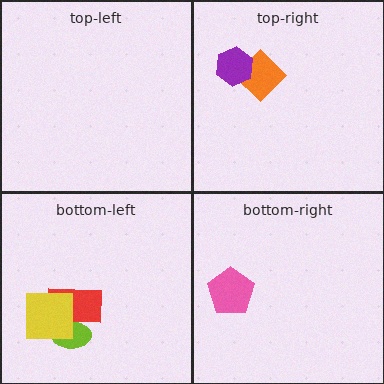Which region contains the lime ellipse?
The bottom-left region.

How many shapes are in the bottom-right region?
1.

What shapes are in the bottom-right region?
The pink pentagon.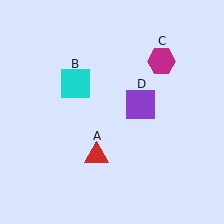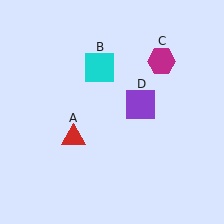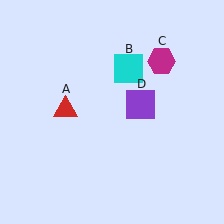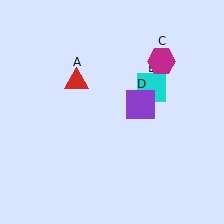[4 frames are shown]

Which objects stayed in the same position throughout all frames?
Magenta hexagon (object C) and purple square (object D) remained stationary.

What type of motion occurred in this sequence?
The red triangle (object A), cyan square (object B) rotated clockwise around the center of the scene.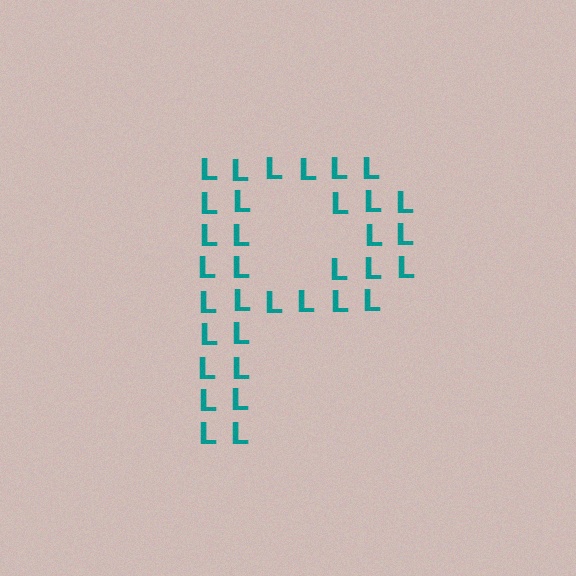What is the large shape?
The large shape is the letter P.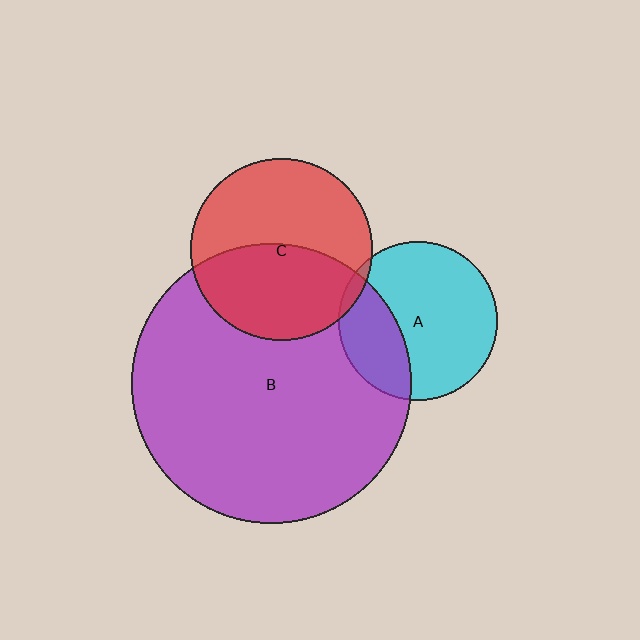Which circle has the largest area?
Circle B (purple).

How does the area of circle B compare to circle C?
Approximately 2.4 times.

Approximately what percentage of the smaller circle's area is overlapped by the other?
Approximately 5%.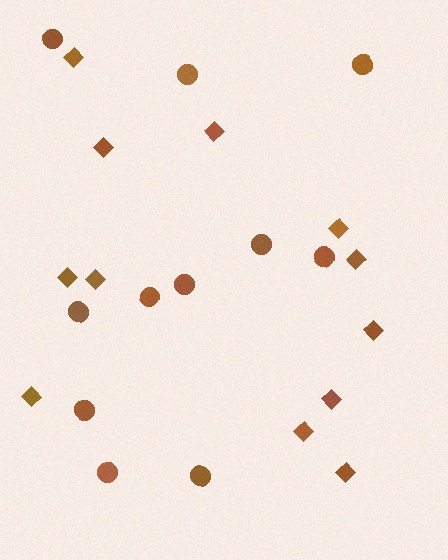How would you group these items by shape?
There are 2 groups: one group of diamonds (12) and one group of circles (11).